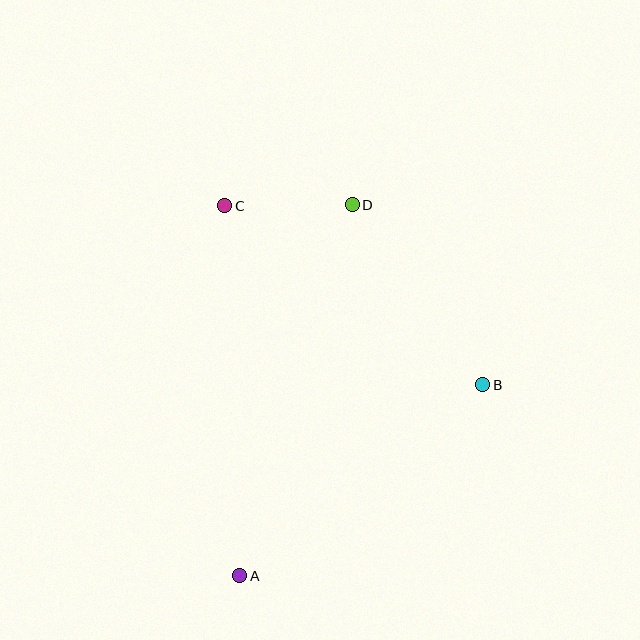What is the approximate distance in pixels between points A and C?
The distance between A and C is approximately 370 pixels.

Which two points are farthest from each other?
Points A and D are farthest from each other.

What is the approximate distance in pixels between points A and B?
The distance between A and B is approximately 309 pixels.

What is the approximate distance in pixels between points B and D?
The distance between B and D is approximately 222 pixels.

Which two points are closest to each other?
Points C and D are closest to each other.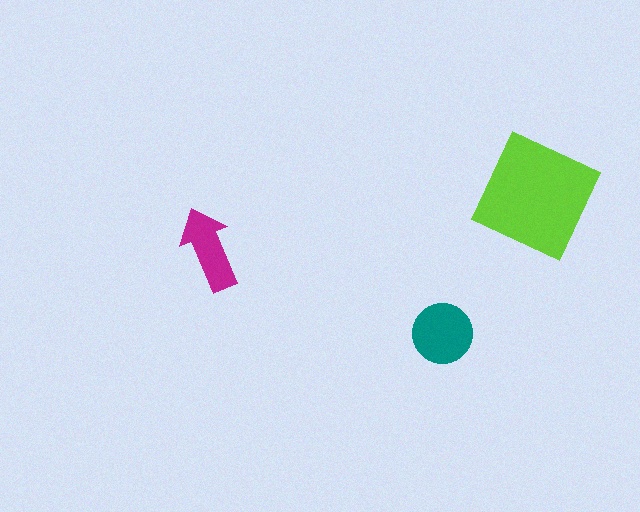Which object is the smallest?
The magenta arrow.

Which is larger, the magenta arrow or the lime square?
The lime square.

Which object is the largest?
The lime square.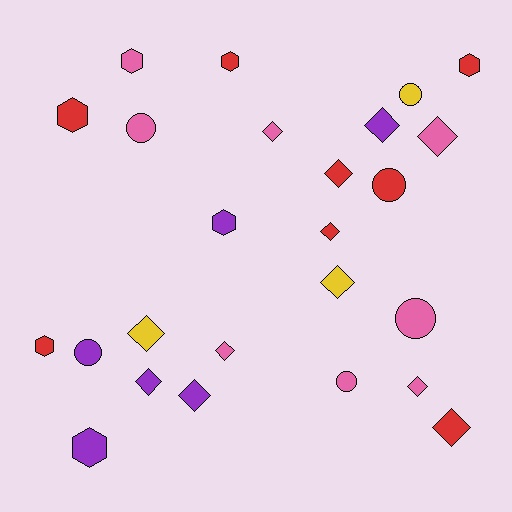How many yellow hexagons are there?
There are no yellow hexagons.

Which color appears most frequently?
Red, with 8 objects.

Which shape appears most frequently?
Diamond, with 12 objects.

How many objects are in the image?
There are 25 objects.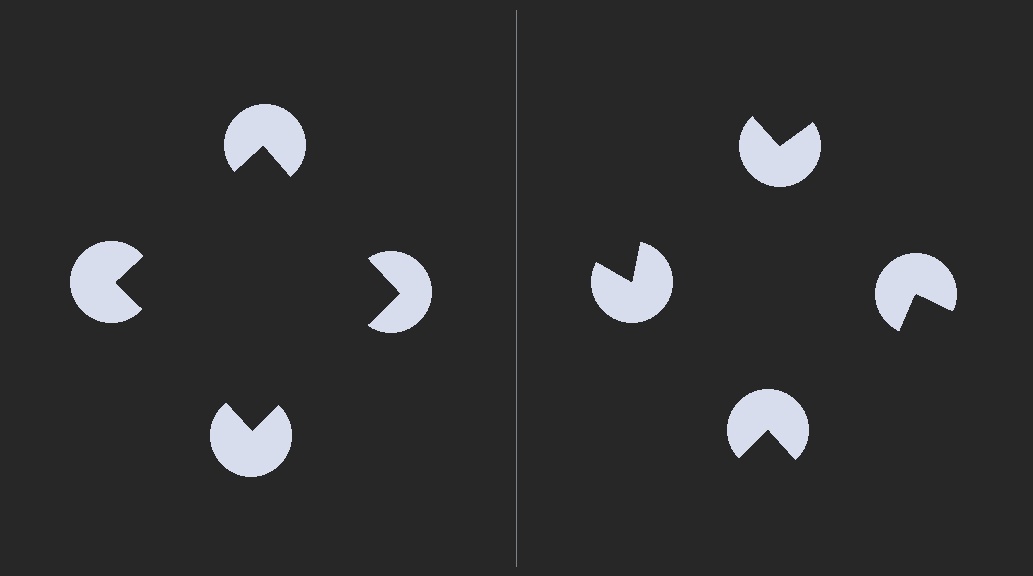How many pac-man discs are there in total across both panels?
8 — 4 on each side.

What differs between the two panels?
The pac-man discs are positioned identically on both sides; only the wedge orientations differ. On the left they align to a square; on the right they are misaligned.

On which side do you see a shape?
An illusory square appears on the left side. On the right side the wedge cuts are rotated, so no coherent shape forms.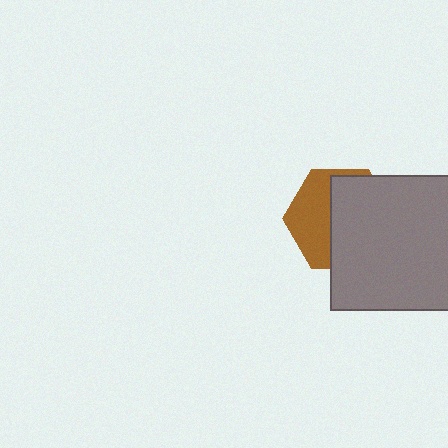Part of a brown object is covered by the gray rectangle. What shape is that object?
It is a hexagon.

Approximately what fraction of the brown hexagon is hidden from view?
Roughly 59% of the brown hexagon is hidden behind the gray rectangle.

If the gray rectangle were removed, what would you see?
You would see the complete brown hexagon.